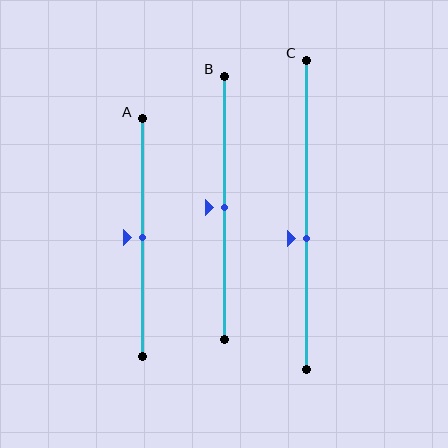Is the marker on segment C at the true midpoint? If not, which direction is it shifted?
No, the marker on segment C is shifted downward by about 8% of the segment length.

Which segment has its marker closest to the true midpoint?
Segment A has its marker closest to the true midpoint.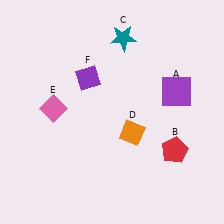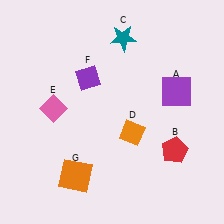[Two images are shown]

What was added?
An orange square (G) was added in Image 2.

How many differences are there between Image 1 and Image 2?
There is 1 difference between the two images.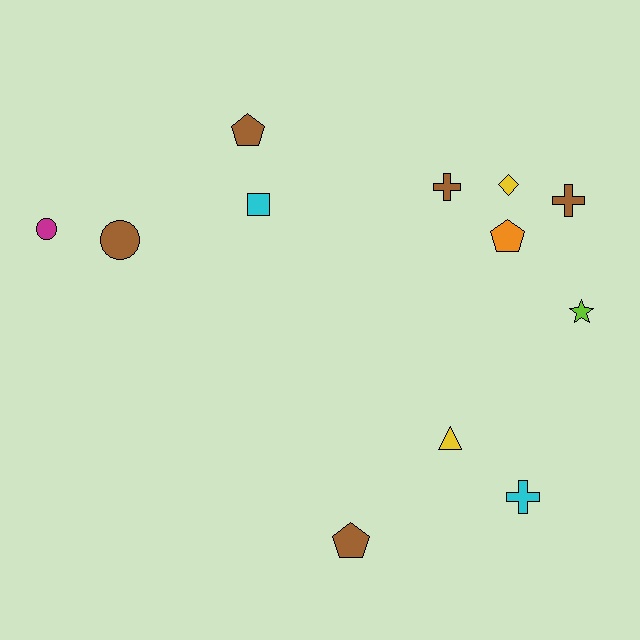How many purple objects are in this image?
There are no purple objects.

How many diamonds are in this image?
There is 1 diamond.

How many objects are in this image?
There are 12 objects.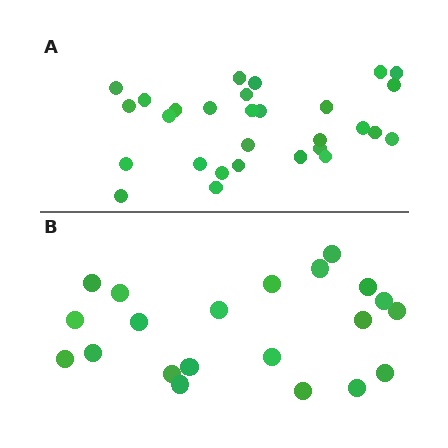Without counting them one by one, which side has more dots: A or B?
Region A (the top region) has more dots.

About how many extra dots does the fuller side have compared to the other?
Region A has roughly 8 or so more dots than region B.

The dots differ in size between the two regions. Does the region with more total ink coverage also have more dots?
No. Region B has more total ink coverage because its dots are larger, but region A actually contains more individual dots. Total area can be misleading — the number of items is what matters here.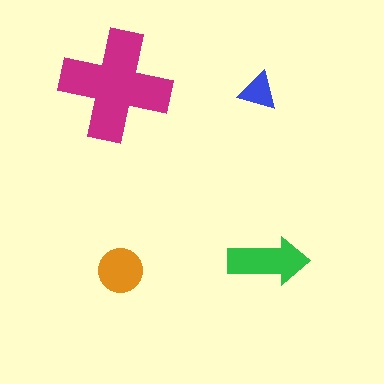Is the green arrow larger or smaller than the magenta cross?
Smaller.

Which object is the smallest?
The blue triangle.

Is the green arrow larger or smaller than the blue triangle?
Larger.